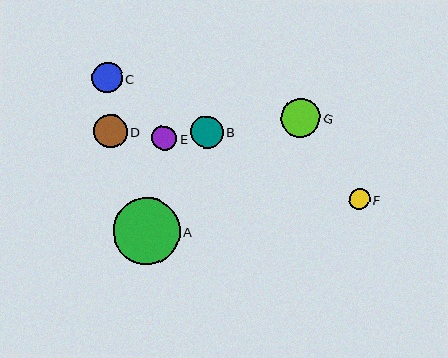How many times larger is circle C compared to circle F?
Circle C is approximately 1.4 times the size of circle F.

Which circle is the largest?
Circle A is the largest with a size of approximately 67 pixels.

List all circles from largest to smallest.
From largest to smallest: A, G, D, B, C, E, F.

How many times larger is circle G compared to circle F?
Circle G is approximately 1.9 times the size of circle F.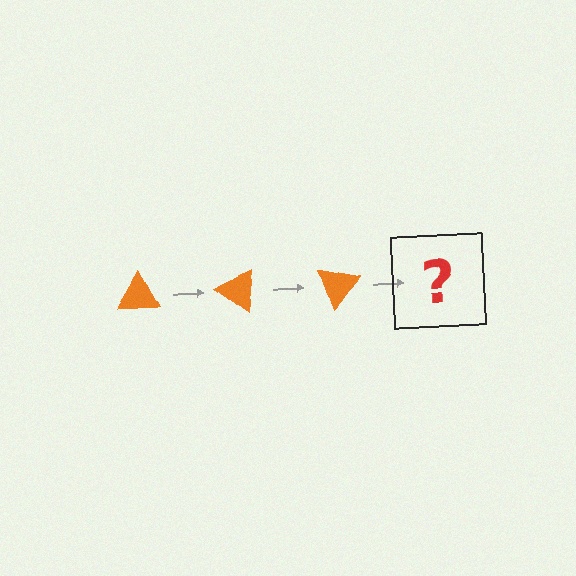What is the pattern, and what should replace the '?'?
The pattern is that the triangle rotates 35 degrees each step. The '?' should be an orange triangle rotated 105 degrees.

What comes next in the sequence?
The next element should be an orange triangle rotated 105 degrees.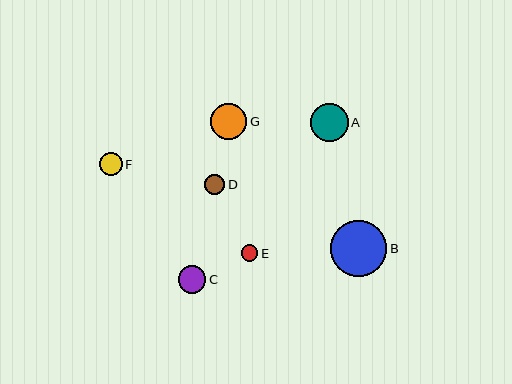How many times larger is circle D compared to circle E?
Circle D is approximately 1.2 times the size of circle E.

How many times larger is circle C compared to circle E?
Circle C is approximately 1.7 times the size of circle E.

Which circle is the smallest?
Circle E is the smallest with a size of approximately 17 pixels.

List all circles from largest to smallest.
From largest to smallest: B, A, G, C, F, D, E.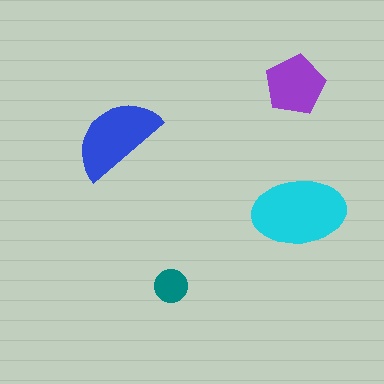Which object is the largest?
The cyan ellipse.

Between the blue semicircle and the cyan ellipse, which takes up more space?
The cyan ellipse.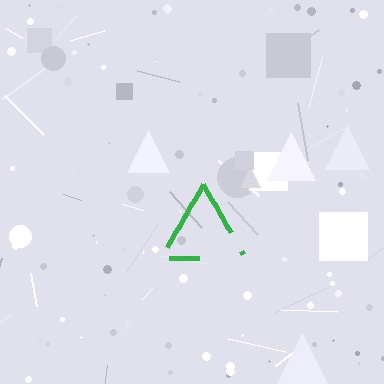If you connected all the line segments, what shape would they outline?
They would outline a triangle.